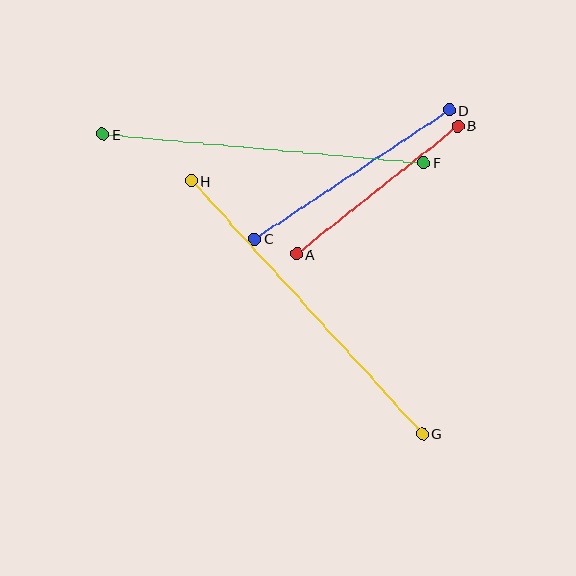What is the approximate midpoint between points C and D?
The midpoint is at approximately (352, 174) pixels.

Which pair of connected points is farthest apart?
Points G and H are farthest apart.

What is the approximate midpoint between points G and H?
The midpoint is at approximately (307, 307) pixels.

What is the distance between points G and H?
The distance is approximately 343 pixels.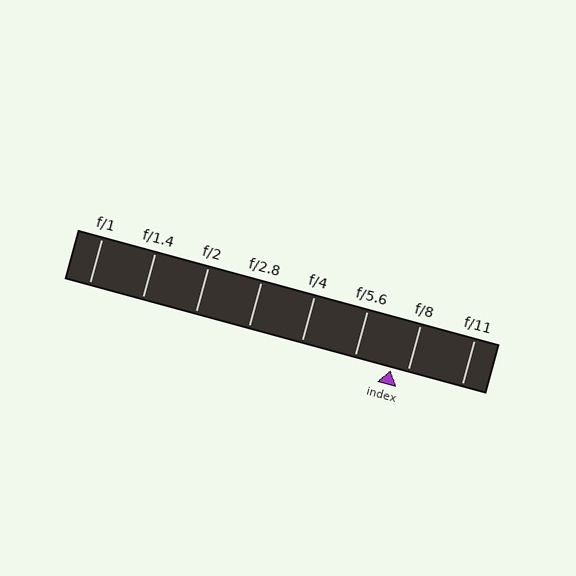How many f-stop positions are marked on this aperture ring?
There are 8 f-stop positions marked.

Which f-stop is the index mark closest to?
The index mark is closest to f/8.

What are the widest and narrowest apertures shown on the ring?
The widest aperture shown is f/1 and the narrowest is f/11.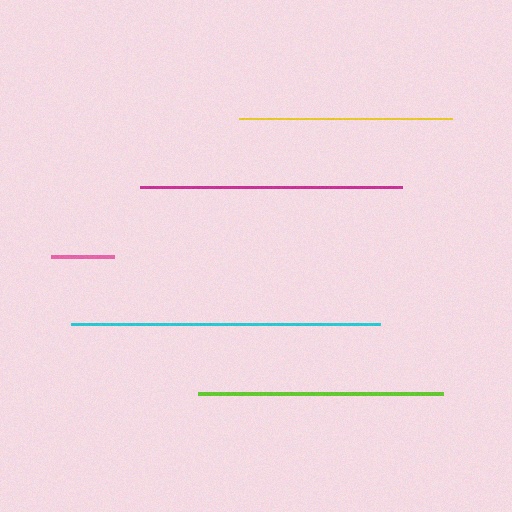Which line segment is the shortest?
The pink line is the shortest at approximately 63 pixels.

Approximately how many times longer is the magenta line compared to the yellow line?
The magenta line is approximately 1.2 times the length of the yellow line.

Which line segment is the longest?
The cyan line is the longest at approximately 310 pixels.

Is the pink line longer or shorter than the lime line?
The lime line is longer than the pink line.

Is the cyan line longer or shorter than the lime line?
The cyan line is longer than the lime line.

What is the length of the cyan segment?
The cyan segment is approximately 310 pixels long.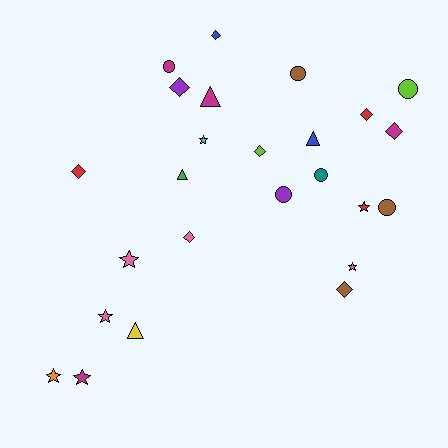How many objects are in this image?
There are 25 objects.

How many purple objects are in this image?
There are 2 purple objects.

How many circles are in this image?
There are 6 circles.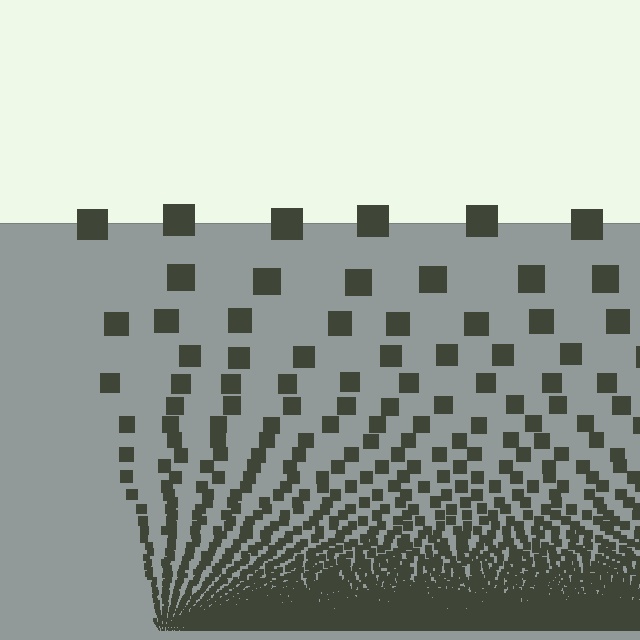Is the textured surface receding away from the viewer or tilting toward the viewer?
The surface appears to tilt toward the viewer. Texture elements get larger and sparser toward the top.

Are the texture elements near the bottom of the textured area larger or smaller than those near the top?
Smaller. The gradient is inverted — elements near the bottom are smaller and denser.